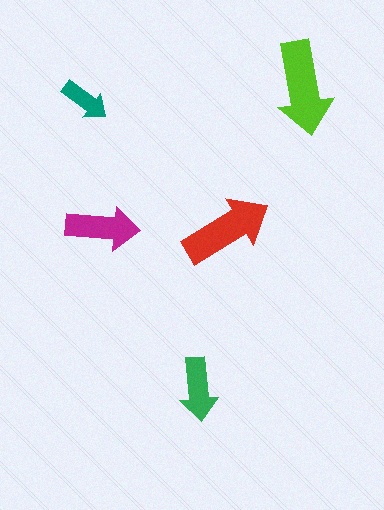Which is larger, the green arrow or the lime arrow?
The lime one.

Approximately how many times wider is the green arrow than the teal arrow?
About 1.5 times wider.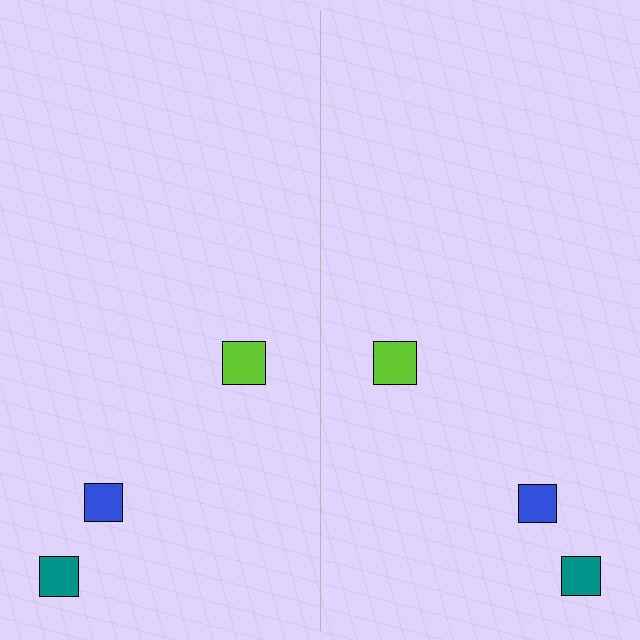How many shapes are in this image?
There are 6 shapes in this image.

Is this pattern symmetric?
Yes, this pattern has bilateral (reflection) symmetry.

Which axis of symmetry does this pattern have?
The pattern has a vertical axis of symmetry running through the center of the image.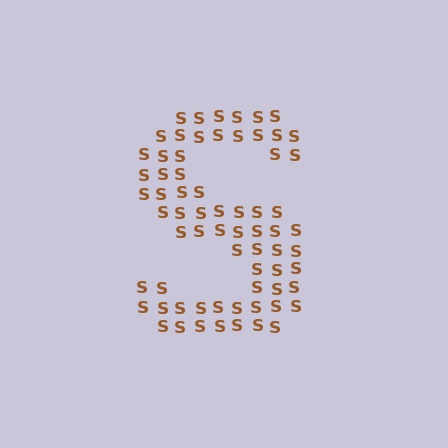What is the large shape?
The large shape is the letter S.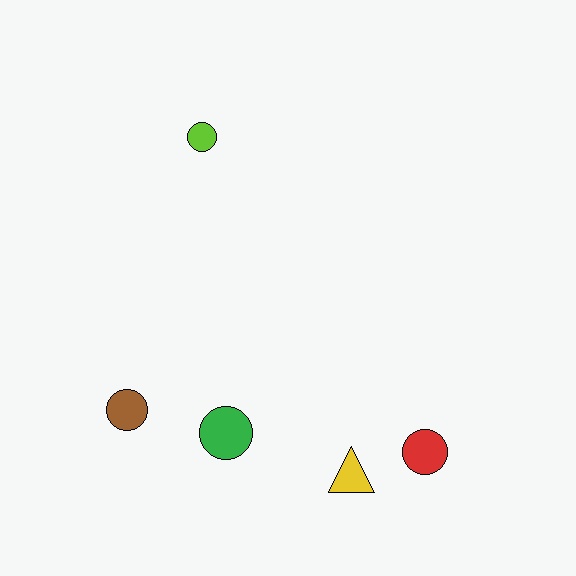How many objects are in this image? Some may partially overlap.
There are 5 objects.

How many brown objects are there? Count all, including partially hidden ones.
There is 1 brown object.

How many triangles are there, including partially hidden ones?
There is 1 triangle.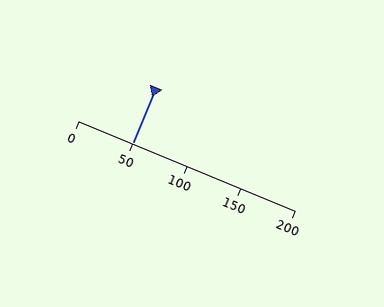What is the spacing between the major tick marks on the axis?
The major ticks are spaced 50 apart.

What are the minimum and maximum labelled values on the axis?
The axis runs from 0 to 200.